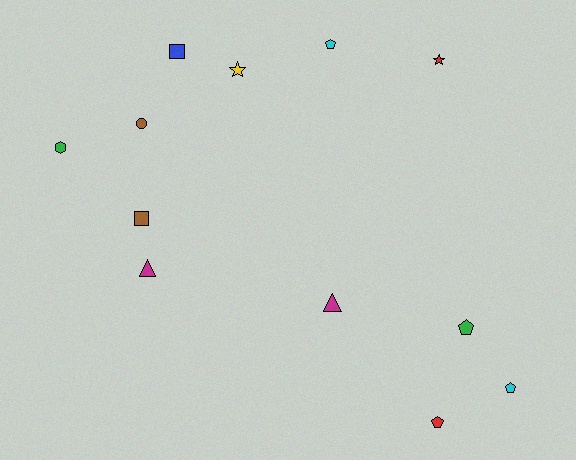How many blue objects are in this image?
There is 1 blue object.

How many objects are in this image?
There are 12 objects.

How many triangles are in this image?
There are 2 triangles.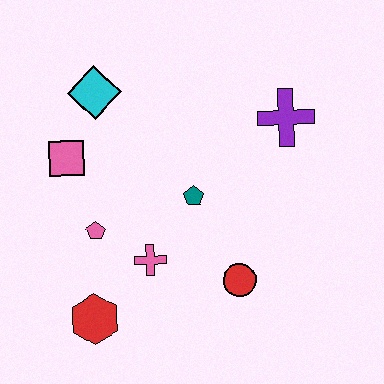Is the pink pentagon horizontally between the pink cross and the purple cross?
No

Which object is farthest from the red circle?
The cyan diamond is farthest from the red circle.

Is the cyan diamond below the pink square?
No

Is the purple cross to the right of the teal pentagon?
Yes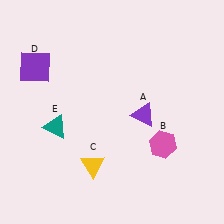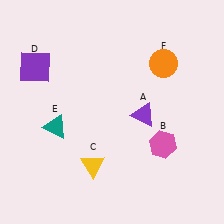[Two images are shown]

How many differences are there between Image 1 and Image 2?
There is 1 difference between the two images.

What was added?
An orange circle (F) was added in Image 2.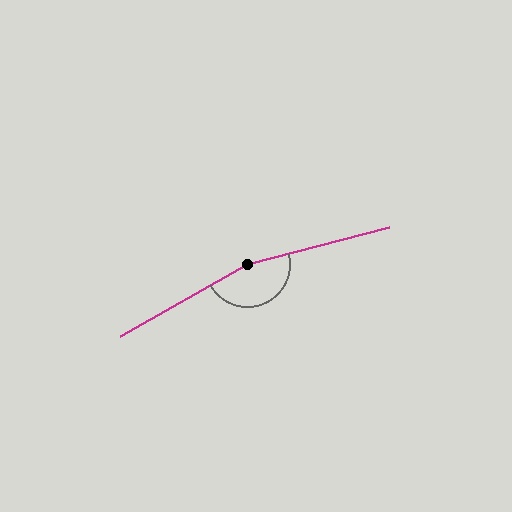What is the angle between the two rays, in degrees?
Approximately 165 degrees.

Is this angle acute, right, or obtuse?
It is obtuse.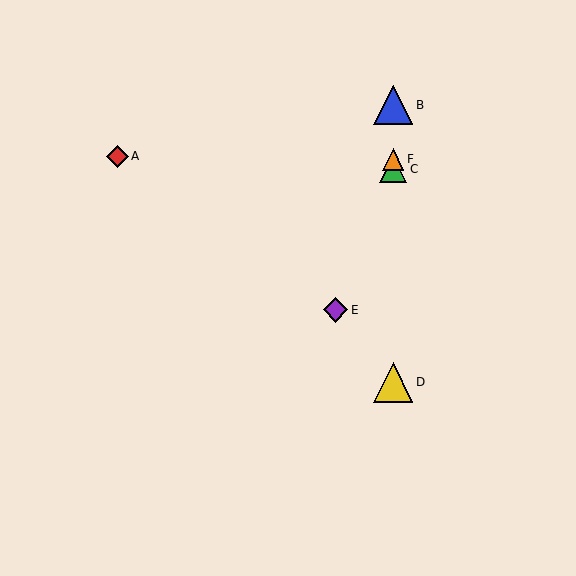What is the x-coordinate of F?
Object F is at x≈393.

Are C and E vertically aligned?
No, C is at x≈393 and E is at x≈336.